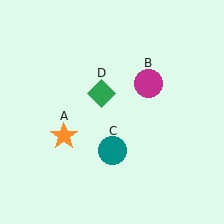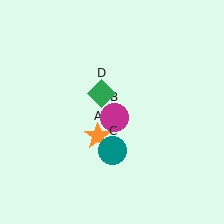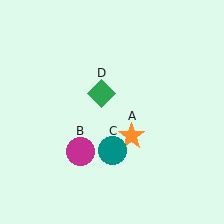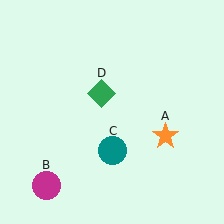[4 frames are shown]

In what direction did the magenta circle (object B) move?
The magenta circle (object B) moved down and to the left.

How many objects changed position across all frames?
2 objects changed position: orange star (object A), magenta circle (object B).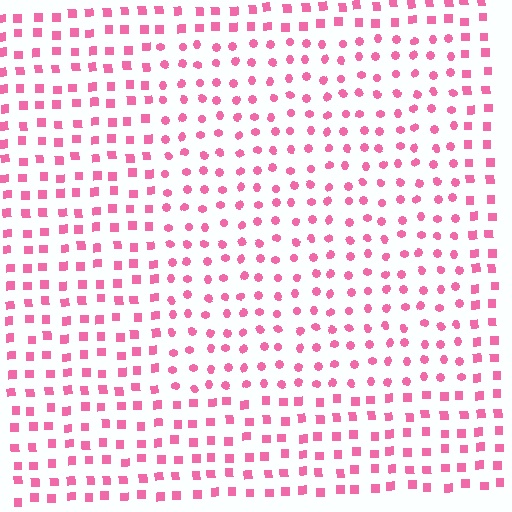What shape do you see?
I see a rectangle.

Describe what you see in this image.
The image is filled with small pink elements arranged in a uniform grid. A rectangle-shaped region contains circles, while the surrounding area contains squares. The boundary is defined purely by the change in element shape.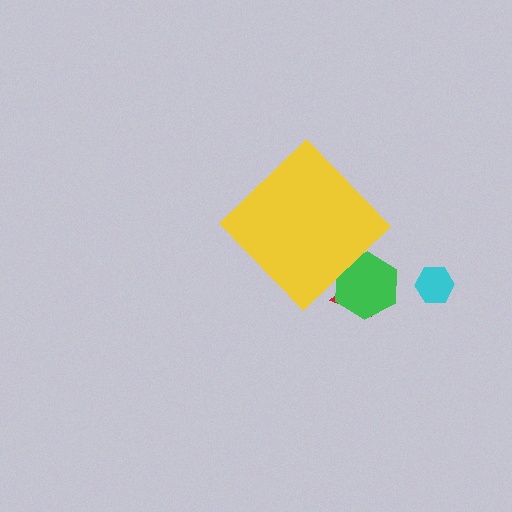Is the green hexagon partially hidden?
Yes, the green hexagon is partially hidden behind the yellow diamond.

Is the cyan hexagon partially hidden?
No, the cyan hexagon is fully visible.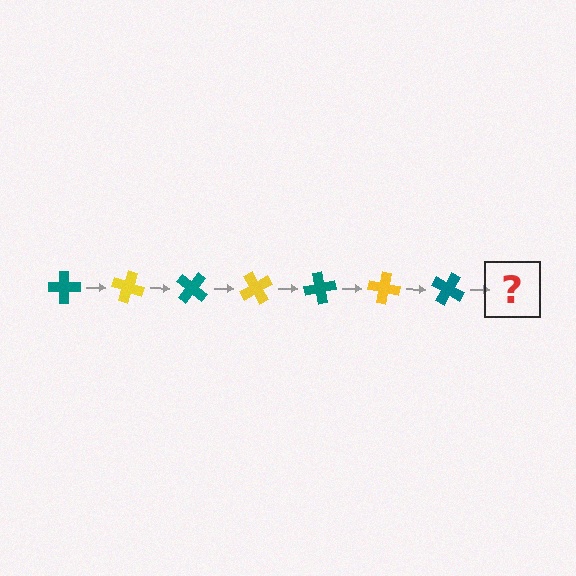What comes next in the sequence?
The next element should be a yellow cross, rotated 140 degrees from the start.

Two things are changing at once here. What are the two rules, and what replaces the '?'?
The two rules are that it rotates 20 degrees each step and the color cycles through teal and yellow. The '?' should be a yellow cross, rotated 140 degrees from the start.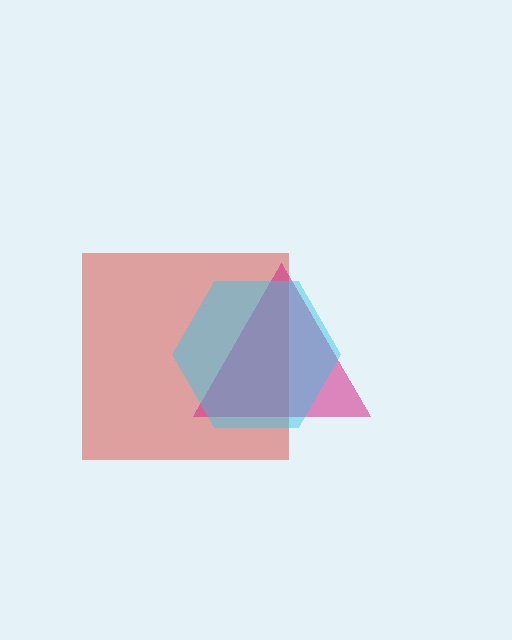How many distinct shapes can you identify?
There are 3 distinct shapes: a red square, a magenta triangle, a cyan hexagon.